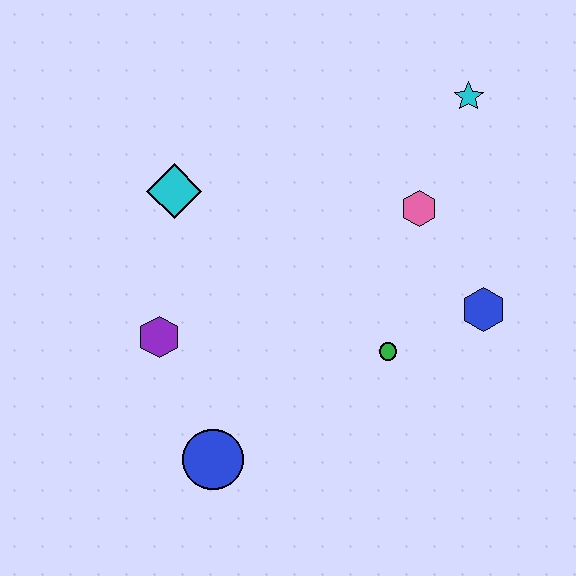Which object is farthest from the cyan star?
The blue circle is farthest from the cyan star.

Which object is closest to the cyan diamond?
The purple hexagon is closest to the cyan diamond.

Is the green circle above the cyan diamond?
No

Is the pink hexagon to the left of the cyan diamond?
No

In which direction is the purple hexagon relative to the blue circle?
The purple hexagon is above the blue circle.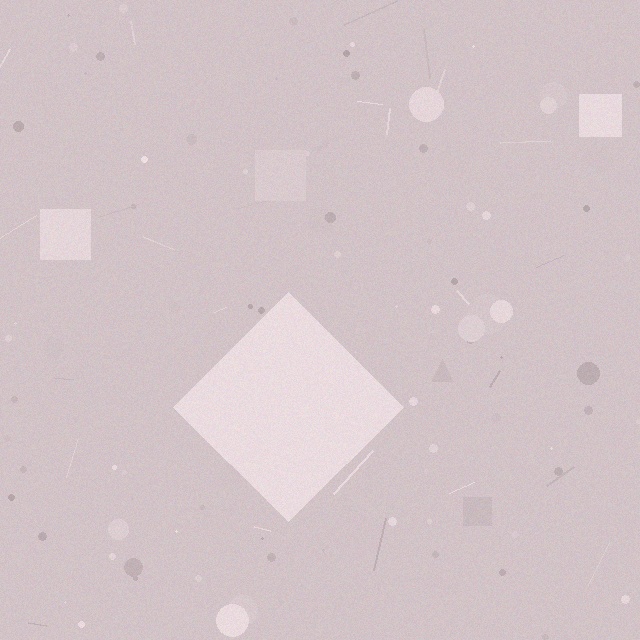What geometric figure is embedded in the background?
A diamond is embedded in the background.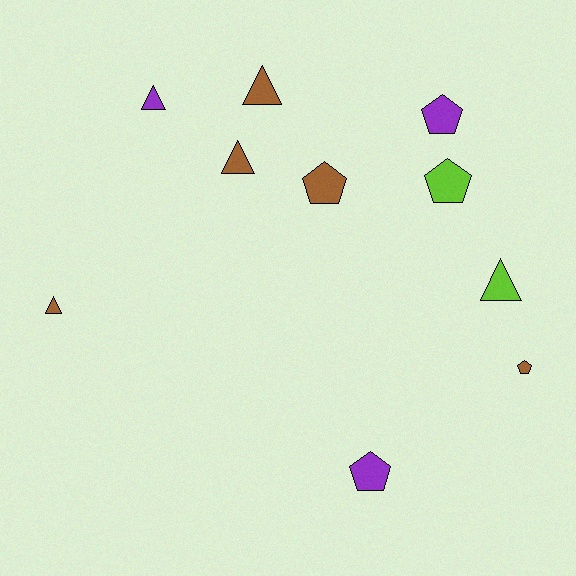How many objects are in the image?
There are 10 objects.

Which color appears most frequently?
Brown, with 5 objects.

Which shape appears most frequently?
Pentagon, with 5 objects.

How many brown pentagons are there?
There are 2 brown pentagons.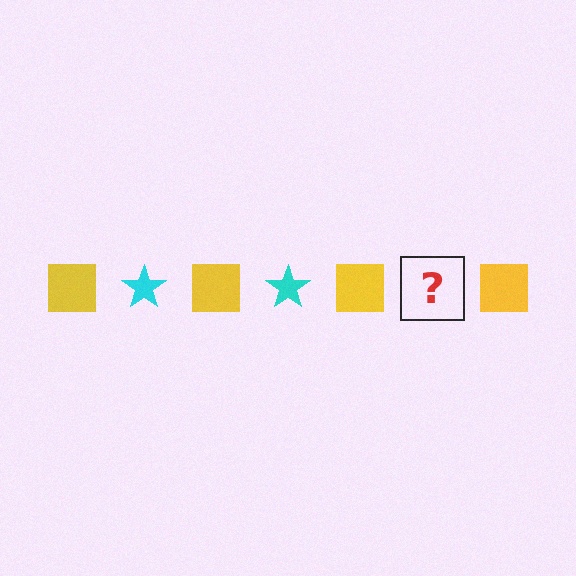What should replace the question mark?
The question mark should be replaced with a cyan star.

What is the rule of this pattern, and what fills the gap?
The rule is that the pattern alternates between yellow square and cyan star. The gap should be filled with a cyan star.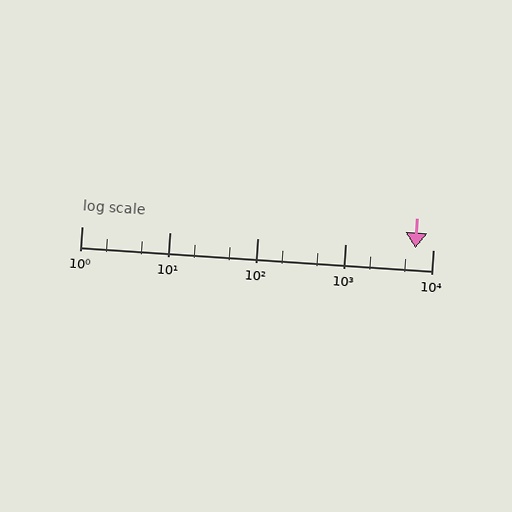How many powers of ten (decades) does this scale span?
The scale spans 4 decades, from 1 to 10000.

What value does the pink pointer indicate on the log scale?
The pointer indicates approximately 6400.